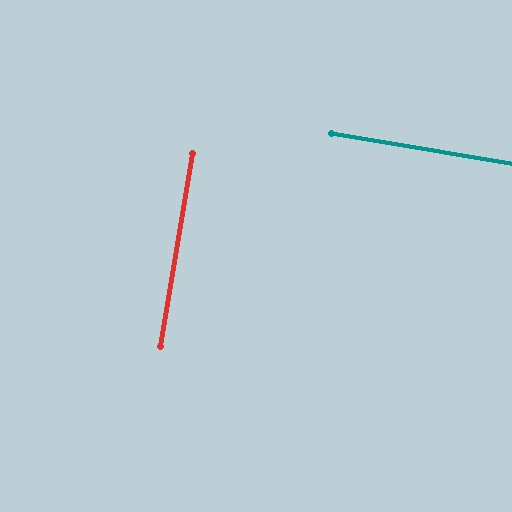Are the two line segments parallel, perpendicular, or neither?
Perpendicular — they meet at approximately 90°.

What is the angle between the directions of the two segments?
Approximately 90 degrees.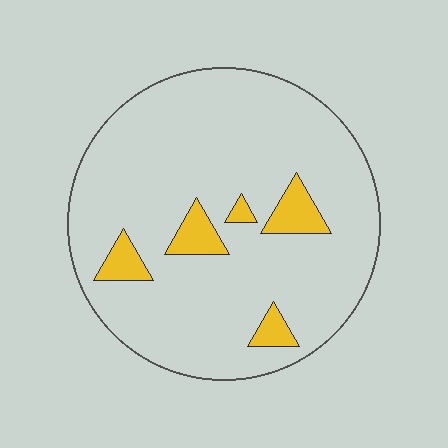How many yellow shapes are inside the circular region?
5.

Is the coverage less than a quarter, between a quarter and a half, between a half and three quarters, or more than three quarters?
Less than a quarter.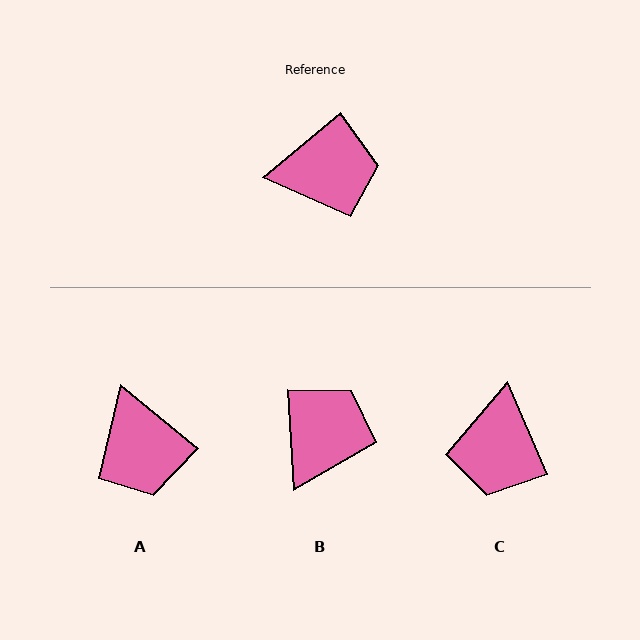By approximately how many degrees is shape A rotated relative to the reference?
Approximately 79 degrees clockwise.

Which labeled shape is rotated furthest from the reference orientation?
C, about 107 degrees away.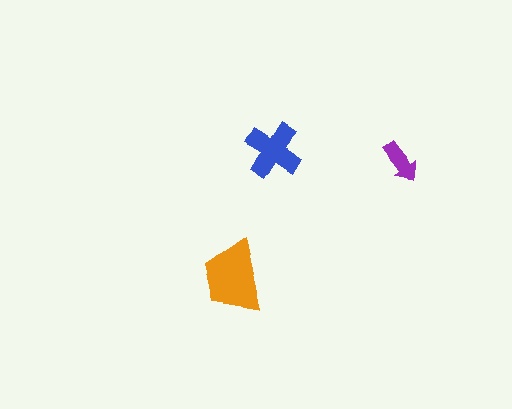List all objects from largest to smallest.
The orange trapezoid, the blue cross, the purple arrow.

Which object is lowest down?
The orange trapezoid is bottommost.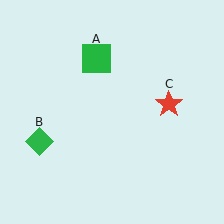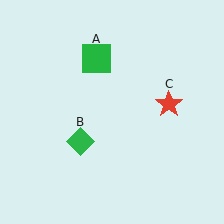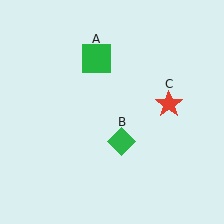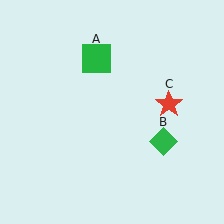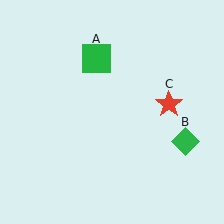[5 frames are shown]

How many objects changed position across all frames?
1 object changed position: green diamond (object B).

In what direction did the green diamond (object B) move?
The green diamond (object B) moved right.